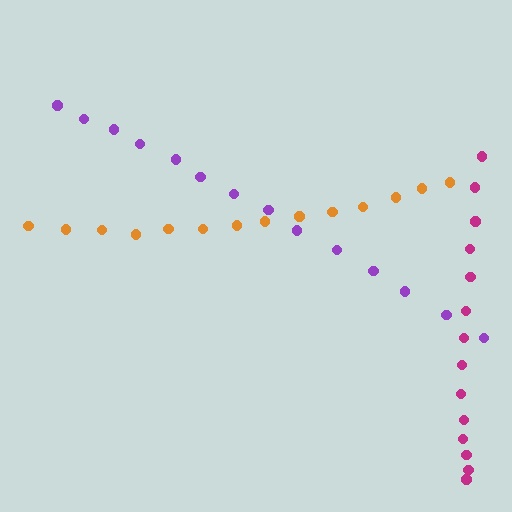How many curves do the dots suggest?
There are 3 distinct paths.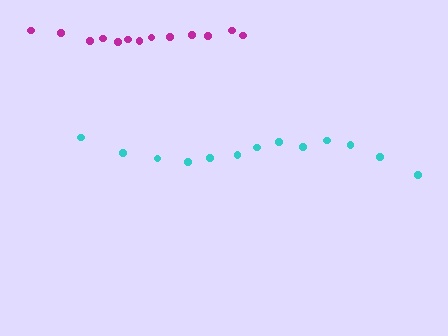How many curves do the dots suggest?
There are 2 distinct paths.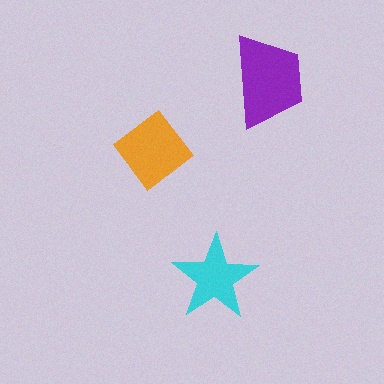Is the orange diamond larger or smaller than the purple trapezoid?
Smaller.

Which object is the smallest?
The cyan star.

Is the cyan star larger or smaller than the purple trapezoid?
Smaller.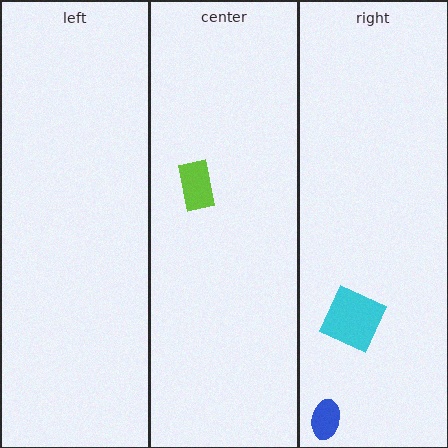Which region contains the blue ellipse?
The right region.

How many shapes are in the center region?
1.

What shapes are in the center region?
The lime rectangle.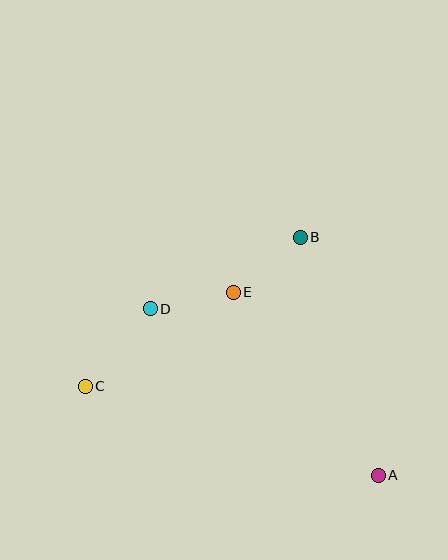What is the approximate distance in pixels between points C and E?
The distance between C and E is approximately 176 pixels.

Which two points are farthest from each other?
Points A and C are farthest from each other.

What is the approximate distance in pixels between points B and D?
The distance between B and D is approximately 166 pixels.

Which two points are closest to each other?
Points D and E are closest to each other.